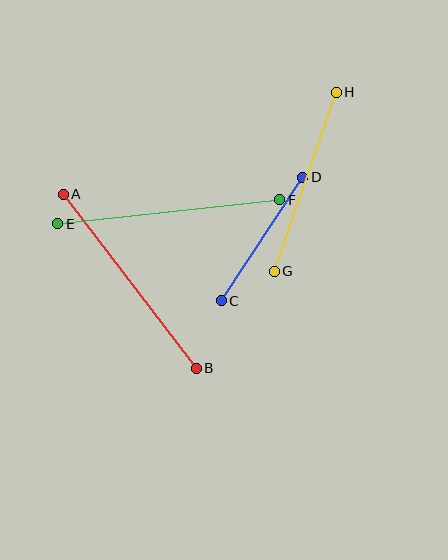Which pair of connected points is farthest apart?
Points E and F are farthest apart.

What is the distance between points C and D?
The distance is approximately 148 pixels.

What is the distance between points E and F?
The distance is approximately 224 pixels.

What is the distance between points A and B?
The distance is approximately 219 pixels.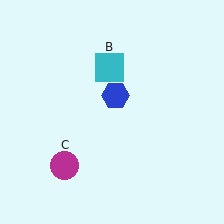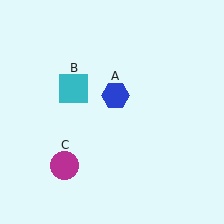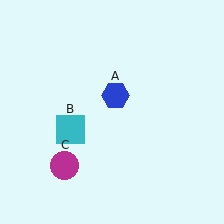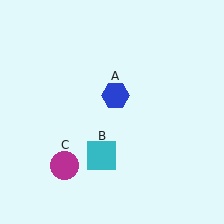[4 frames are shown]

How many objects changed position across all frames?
1 object changed position: cyan square (object B).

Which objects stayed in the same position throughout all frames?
Blue hexagon (object A) and magenta circle (object C) remained stationary.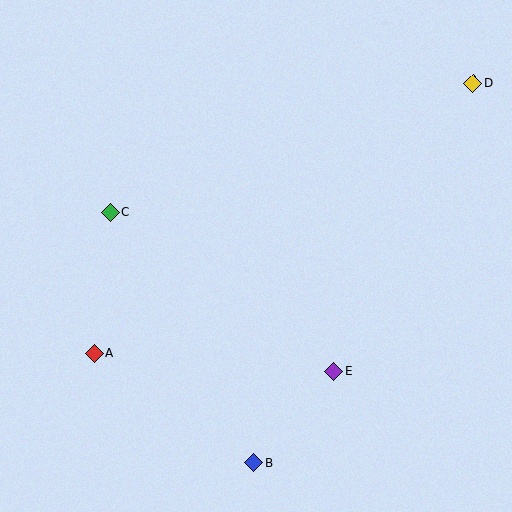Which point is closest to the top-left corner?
Point C is closest to the top-left corner.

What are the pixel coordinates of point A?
Point A is at (94, 353).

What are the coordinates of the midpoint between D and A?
The midpoint between D and A is at (284, 218).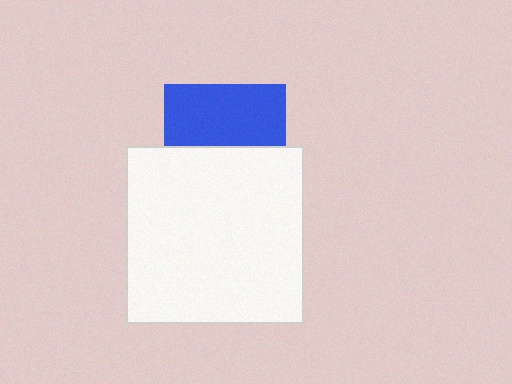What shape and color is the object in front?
The object in front is a white square.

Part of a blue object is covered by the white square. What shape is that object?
It is a square.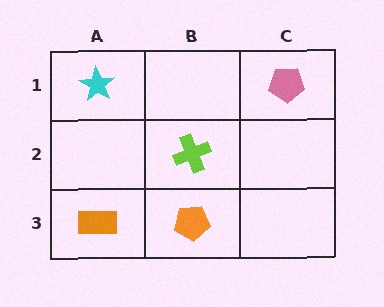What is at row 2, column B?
A lime cross.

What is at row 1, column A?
A cyan star.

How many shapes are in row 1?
2 shapes.